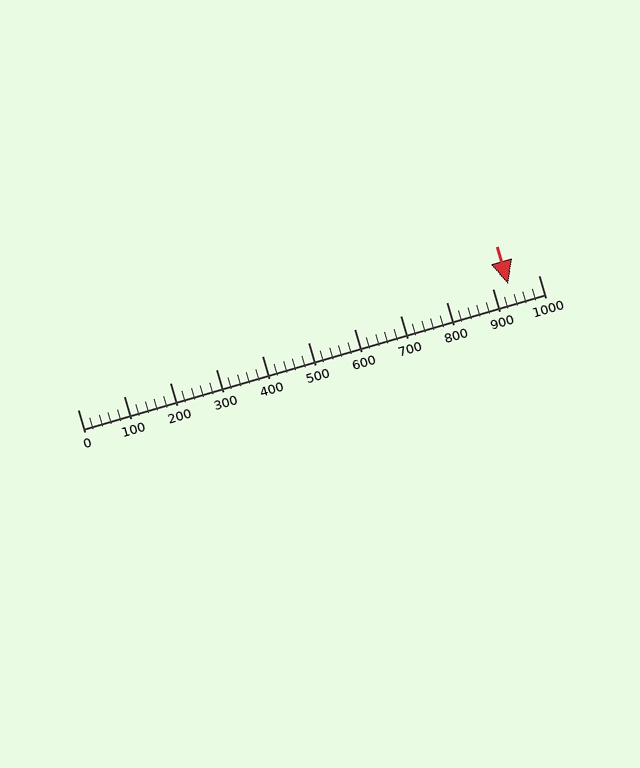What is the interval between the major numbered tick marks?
The major tick marks are spaced 100 units apart.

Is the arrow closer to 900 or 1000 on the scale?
The arrow is closer to 900.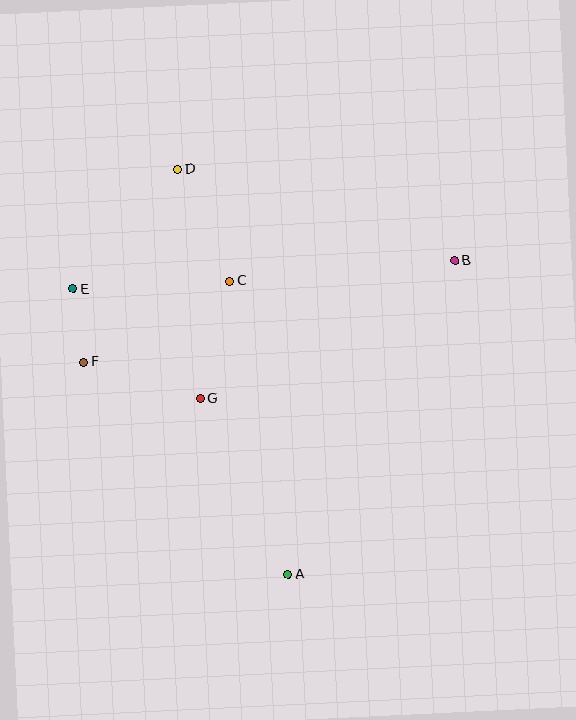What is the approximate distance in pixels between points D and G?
The distance between D and G is approximately 230 pixels.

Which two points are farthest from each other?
Points A and D are farthest from each other.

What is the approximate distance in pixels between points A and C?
The distance between A and C is approximately 299 pixels.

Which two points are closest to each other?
Points E and F are closest to each other.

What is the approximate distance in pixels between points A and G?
The distance between A and G is approximately 197 pixels.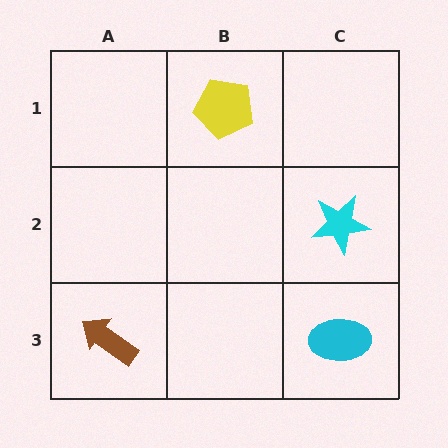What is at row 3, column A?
A brown arrow.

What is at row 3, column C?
A cyan ellipse.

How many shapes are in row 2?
1 shape.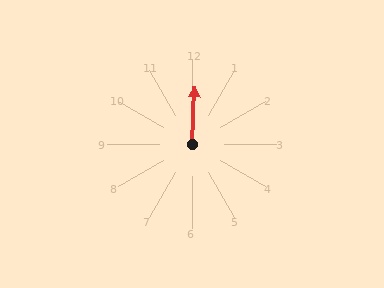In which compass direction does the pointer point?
North.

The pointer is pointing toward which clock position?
Roughly 12 o'clock.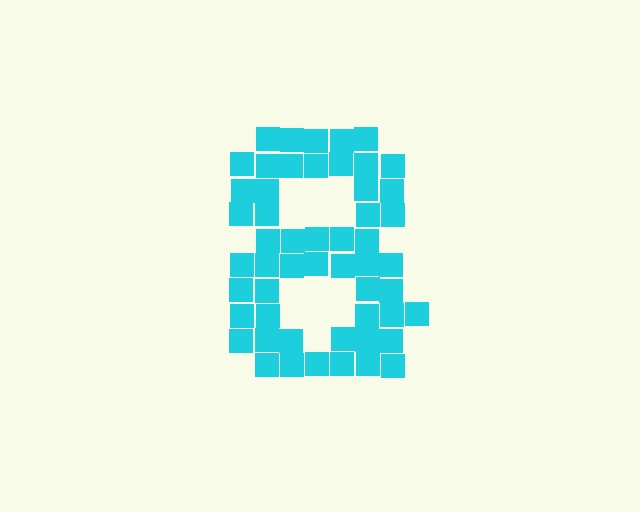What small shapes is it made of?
It is made of small squares.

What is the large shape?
The large shape is the digit 8.